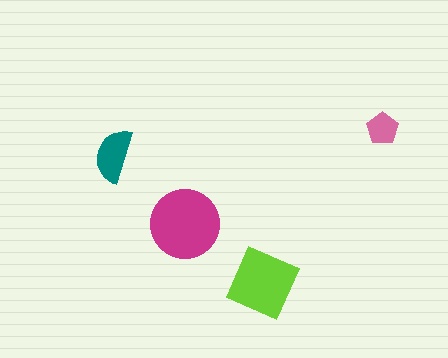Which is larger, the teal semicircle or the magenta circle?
The magenta circle.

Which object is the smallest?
The pink pentagon.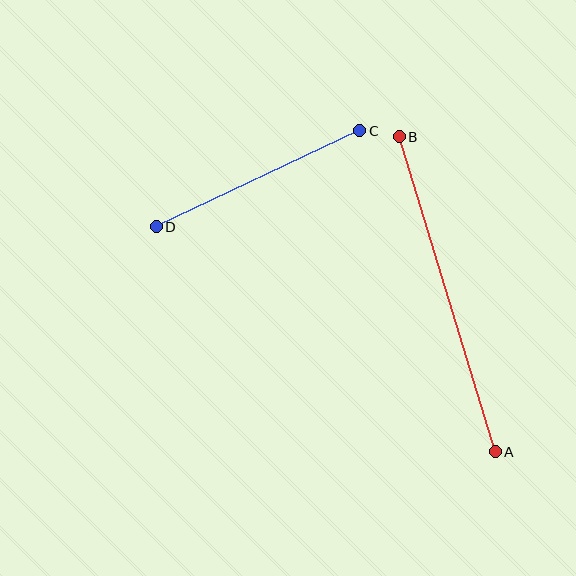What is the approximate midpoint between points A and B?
The midpoint is at approximately (447, 294) pixels.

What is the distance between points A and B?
The distance is approximately 329 pixels.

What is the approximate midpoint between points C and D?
The midpoint is at approximately (258, 179) pixels.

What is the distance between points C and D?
The distance is approximately 225 pixels.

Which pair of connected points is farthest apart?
Points A and B are farthest apart.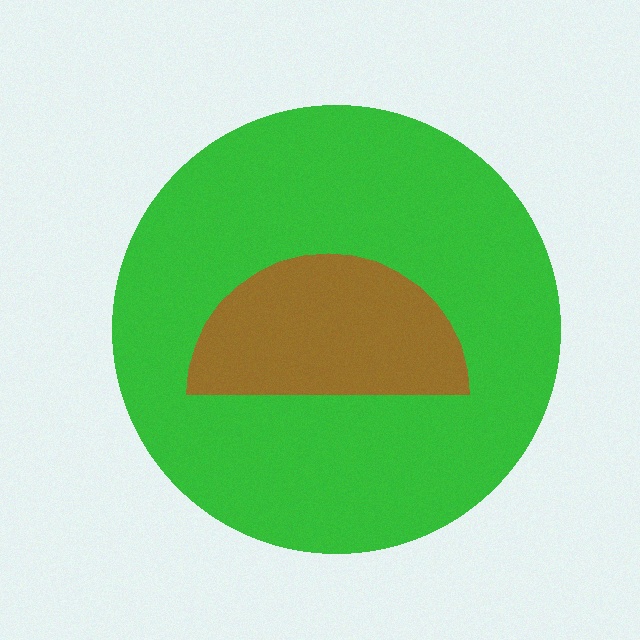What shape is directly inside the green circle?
The brown semicircle.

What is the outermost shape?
The green circle.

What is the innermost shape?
The brown semicircle.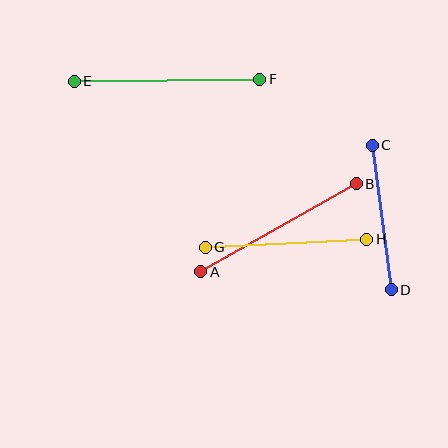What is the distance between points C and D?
The distance is approximately 146 pixels.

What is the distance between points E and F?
The distance is approximately 186 pixels.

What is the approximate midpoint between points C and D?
The midpoint is at approximately (382, 217) pixels.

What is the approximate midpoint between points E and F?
The midpoint is at approximately (167, 80) pixels.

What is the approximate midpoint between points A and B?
The midpoint is at approximately (278, 228) pixels.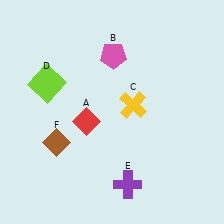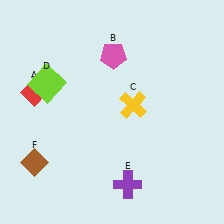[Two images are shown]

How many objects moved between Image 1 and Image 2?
2 objects moved between the two images.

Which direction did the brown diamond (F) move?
The brown diamond (F) moved left.